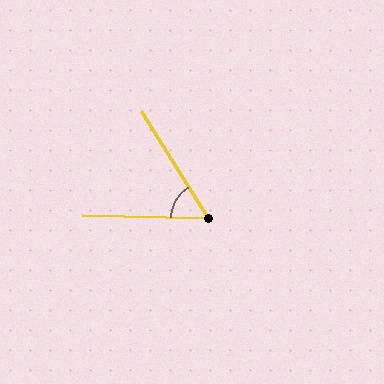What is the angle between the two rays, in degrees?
Approximately 57 degrees.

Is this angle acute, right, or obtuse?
It is acute.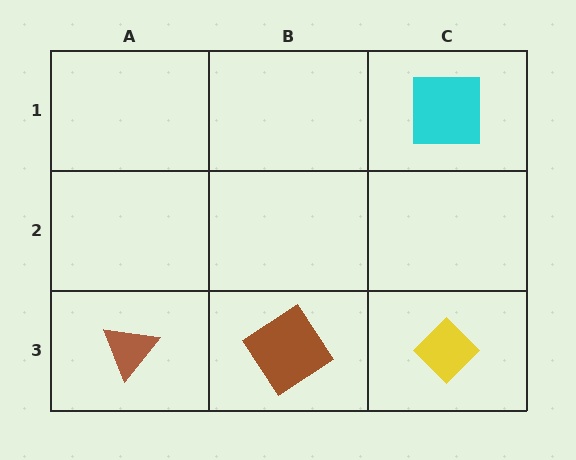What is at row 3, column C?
A yellow diamond.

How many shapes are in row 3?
3 shapes.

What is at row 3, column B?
A brown diamond.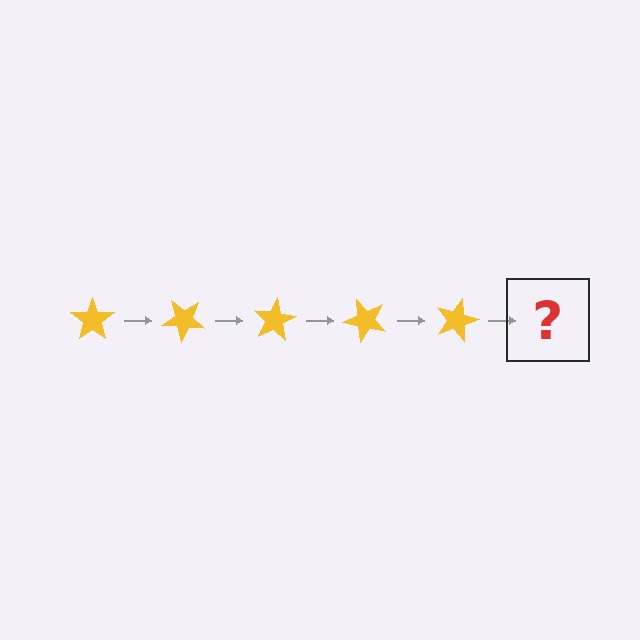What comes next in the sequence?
The next element should be a yellow star rotated 200 degrees.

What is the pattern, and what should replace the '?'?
The pattern is that the star rotates 40 degrees each step. The '?' should be a yellow star rotated 200 degrees.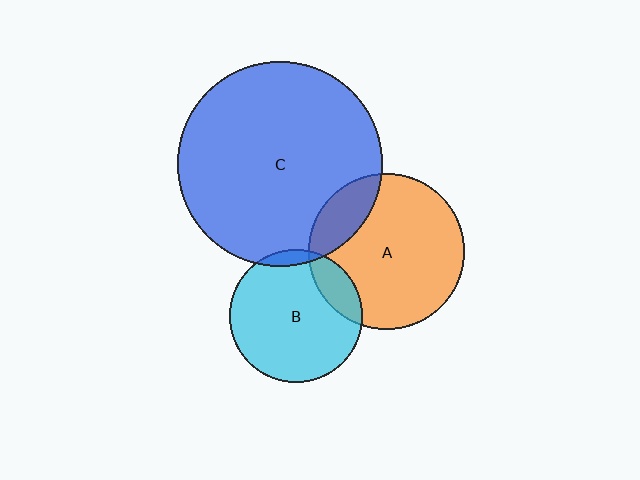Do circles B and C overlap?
Yes.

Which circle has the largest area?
Circle C (blue).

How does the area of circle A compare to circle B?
Approximately 1.4 times.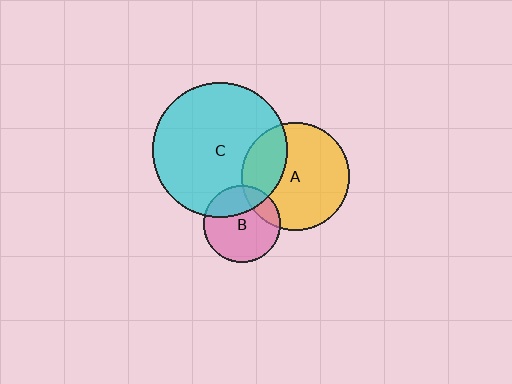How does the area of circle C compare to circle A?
Approximately 1.6 times.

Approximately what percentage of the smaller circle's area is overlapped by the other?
Approximately 30%.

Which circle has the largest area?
Circle C (cyan).